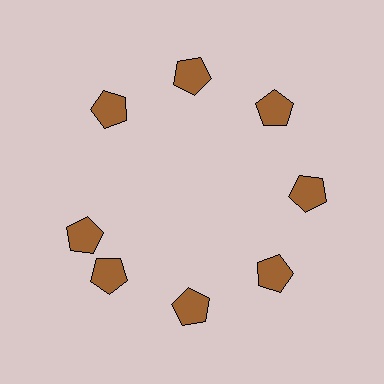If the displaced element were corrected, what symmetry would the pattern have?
It would have 8-fold rotational symmetry — the pattern would map onto itself every 45 degrees.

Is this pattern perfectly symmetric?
No. The 8 brown pentagons are arranged in a ring, but one element near the 9 o'clock position is rotated out of alignment along the ring, breaking the 8-fold rotational symmetry.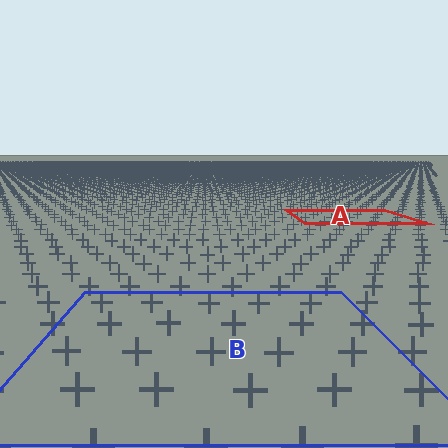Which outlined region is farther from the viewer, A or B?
Region A is farther from the viewer — the texture elements inside it appear smaller and more densely packed.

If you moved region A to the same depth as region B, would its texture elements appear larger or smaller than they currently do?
They would appear larger. At a closer depth, the same texture elements are projected at a bigger on-screen size.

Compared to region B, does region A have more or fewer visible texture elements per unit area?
Region A has more texture elements per unit area — they are packed more densely because it is farther away.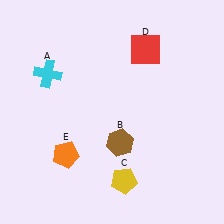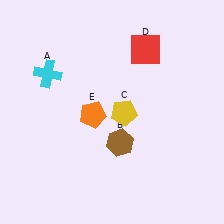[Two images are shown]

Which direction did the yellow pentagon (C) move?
The yellow pentagon (C) moved up.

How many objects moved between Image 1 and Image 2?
2 objects moved between the two images.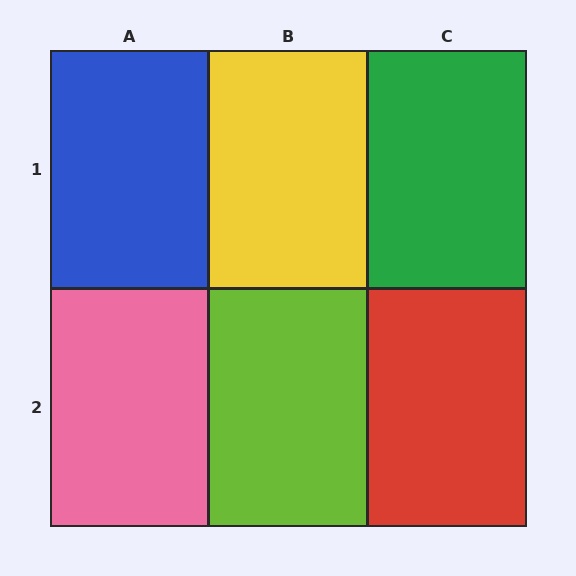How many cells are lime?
1 cell is lime.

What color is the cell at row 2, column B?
Lime.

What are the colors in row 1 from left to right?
Blue, yellow, green.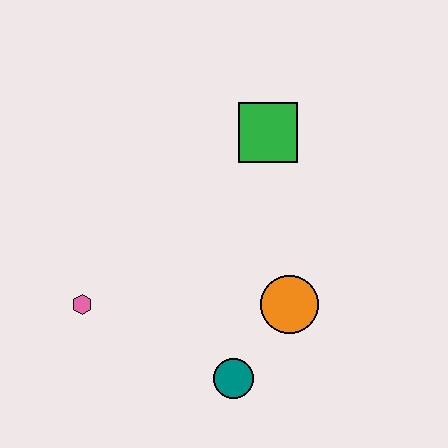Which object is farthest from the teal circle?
The green square is farthest from the teal circle.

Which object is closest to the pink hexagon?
The teal circle is closest to the pink hexagon.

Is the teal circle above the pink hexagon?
No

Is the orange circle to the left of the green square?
No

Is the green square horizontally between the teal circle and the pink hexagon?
No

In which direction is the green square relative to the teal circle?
The green square is above the teal circle.